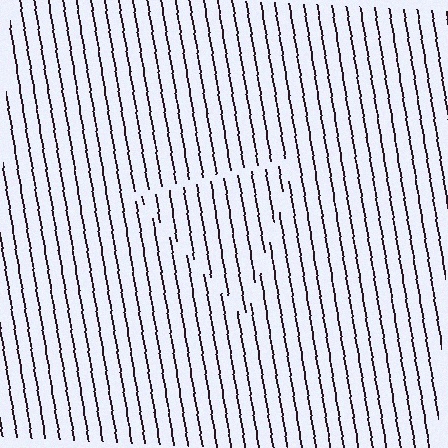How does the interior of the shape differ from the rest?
The interior of the shape contains the same grating, shifted by half a period — the contour is defined by the phase discontinuity where line-ends from the inner and outer gratings abut.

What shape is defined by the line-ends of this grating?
An illusory triangle. The interior of the shape contains the same grating, shifted by half a period — the contour is defined by the phase discontinuity where line-ends from the inner and outer gratings abut.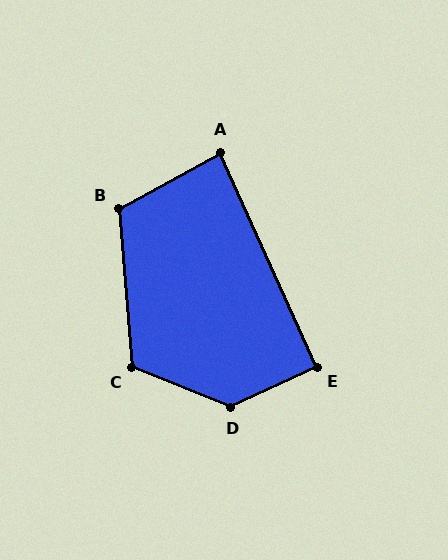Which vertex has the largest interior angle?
D, at approximately 133 degrees.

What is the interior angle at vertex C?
Approximately 116 degrees (obtuse).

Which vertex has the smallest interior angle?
A, at approximately 85 degrees.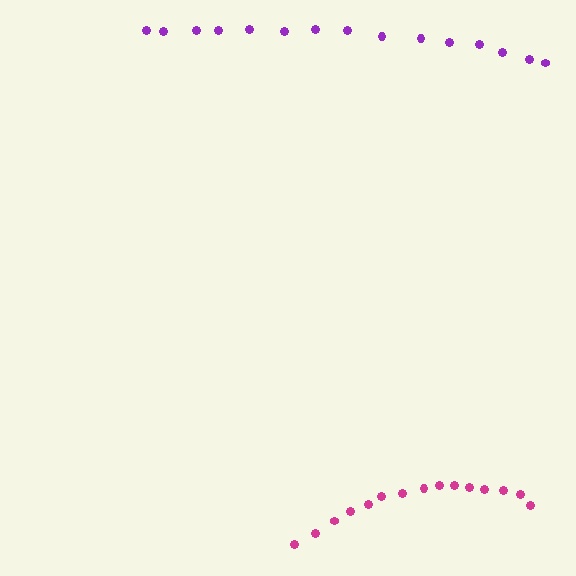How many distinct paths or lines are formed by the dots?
There are 2 distinct paths.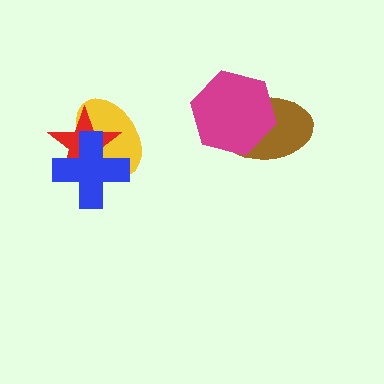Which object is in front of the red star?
The blue cross is in front of the red star.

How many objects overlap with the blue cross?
2 objects overlap with the blue cross.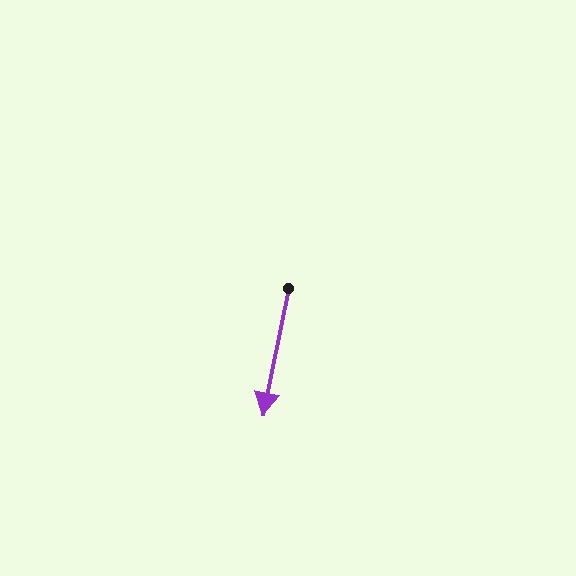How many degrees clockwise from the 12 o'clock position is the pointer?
Approximately 191 degrees.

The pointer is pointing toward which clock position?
Roughly 6 o'clock.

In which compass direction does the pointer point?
South.